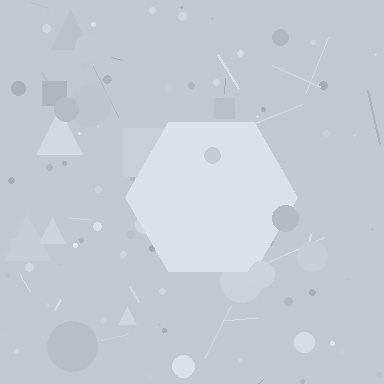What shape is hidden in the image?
A hexagon is hidden in the image.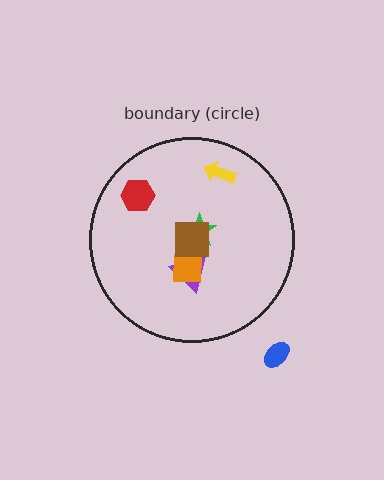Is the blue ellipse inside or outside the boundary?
Outside.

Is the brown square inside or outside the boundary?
Inside.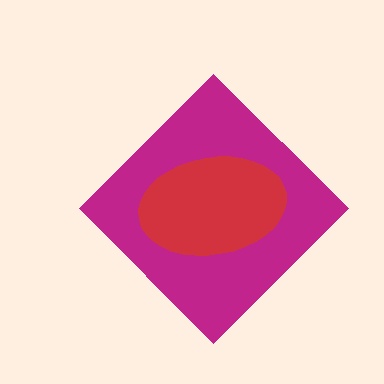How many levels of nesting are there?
2.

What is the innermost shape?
The red ellipse.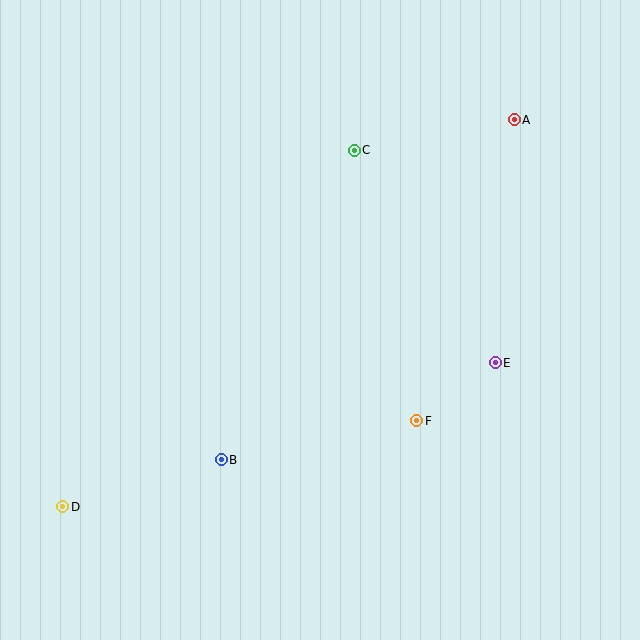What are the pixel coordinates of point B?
Point B is at (221, 460).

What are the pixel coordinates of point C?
Point C is at (354, 150).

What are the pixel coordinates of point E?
Point E is at (495, 363).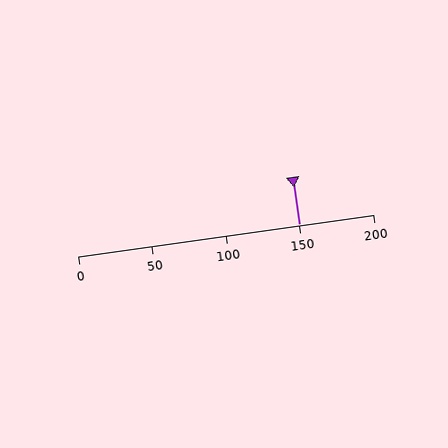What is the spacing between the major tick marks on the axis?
The major ticks are spaced 50 apart.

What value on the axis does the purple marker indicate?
The marker indicates approximately 150.